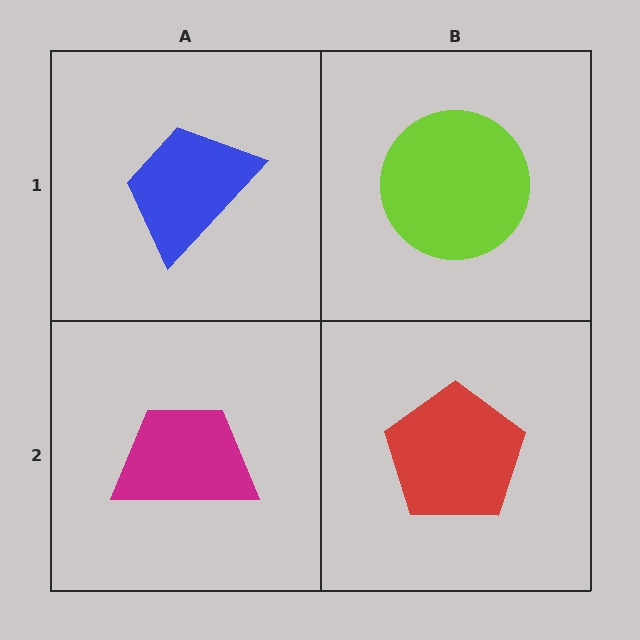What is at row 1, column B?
A lime circle.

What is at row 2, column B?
A red pentagon.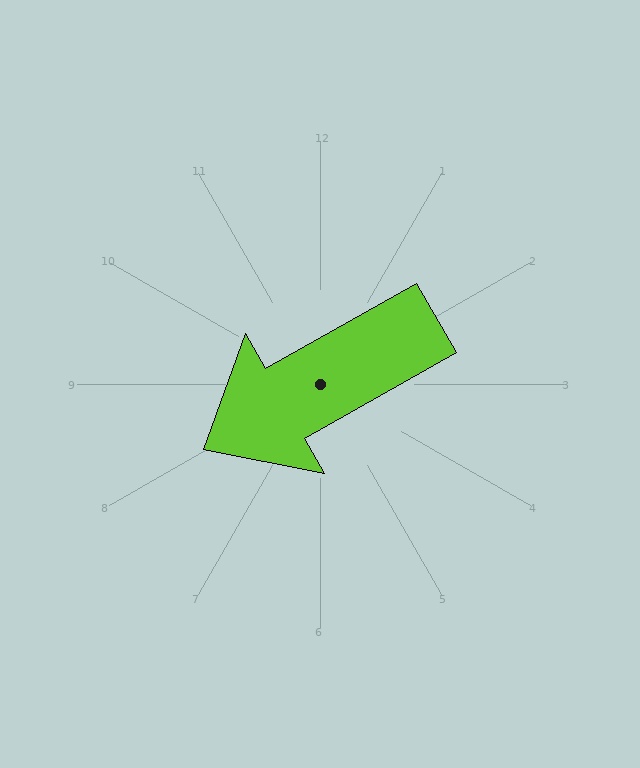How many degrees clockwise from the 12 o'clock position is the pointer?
Approximately 240 degrees.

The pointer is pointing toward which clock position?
Roughly 8 o'clock.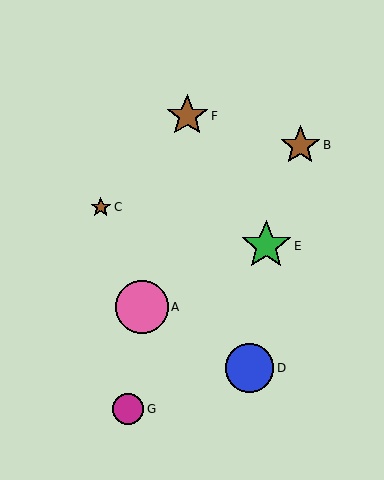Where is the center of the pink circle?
The center of the pink circle is at (142, 307).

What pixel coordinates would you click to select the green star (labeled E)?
Click at (266, 246) to select the green star E.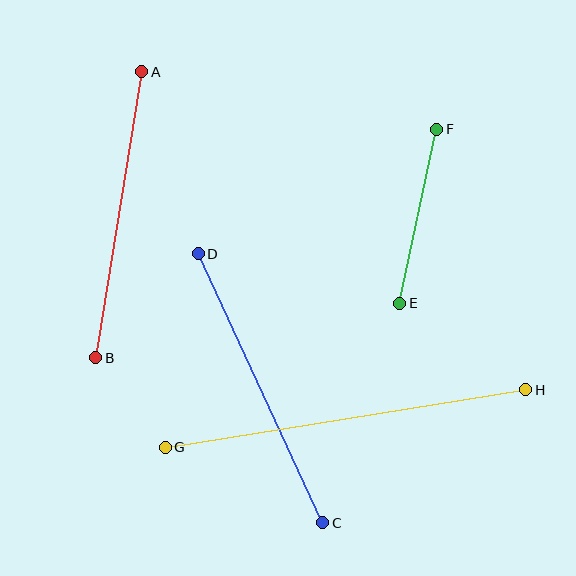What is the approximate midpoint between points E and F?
The midpoint is at approximately (418, 216) pixels.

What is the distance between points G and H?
The distance is approximately 365 pixels.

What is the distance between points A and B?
The distance is approximately 289 pixels.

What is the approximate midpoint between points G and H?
The midpoint is at approximately (346, 418) pixels.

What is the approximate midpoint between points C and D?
The midpoint is at approximately (261, 388) pixels.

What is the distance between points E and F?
The distance is approximately 178 pixels.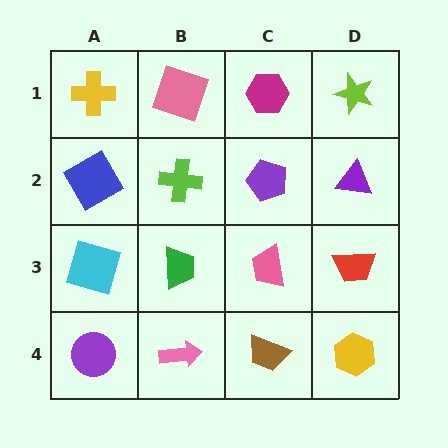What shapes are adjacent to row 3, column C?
A purple pentagon (row 2, column C), a brown trapezoid (row 4, column C), a green trapezoid (row 3, column B), a red trapezoid (row 3, column D).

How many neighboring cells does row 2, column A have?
3.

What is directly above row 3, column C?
A purple pentagon.